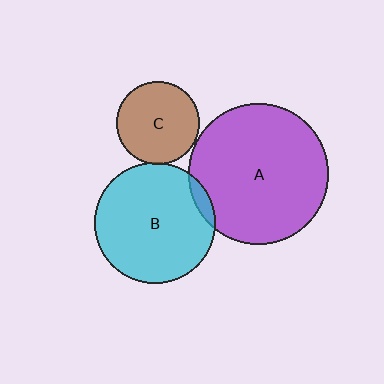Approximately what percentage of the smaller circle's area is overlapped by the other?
Approximately 5%.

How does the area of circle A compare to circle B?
Approximately 1.3 times.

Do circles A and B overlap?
Yes.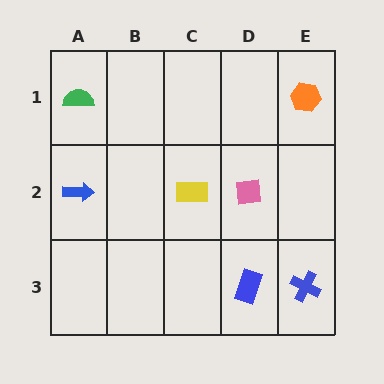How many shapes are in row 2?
3 shapes.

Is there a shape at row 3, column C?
No, that cell is empty.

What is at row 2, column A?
A blue arrow.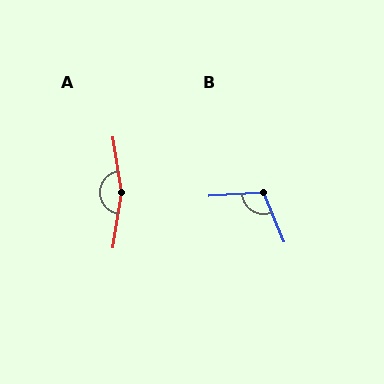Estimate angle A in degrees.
Approximately 163 degrees.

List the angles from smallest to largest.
B (109°), A (163°).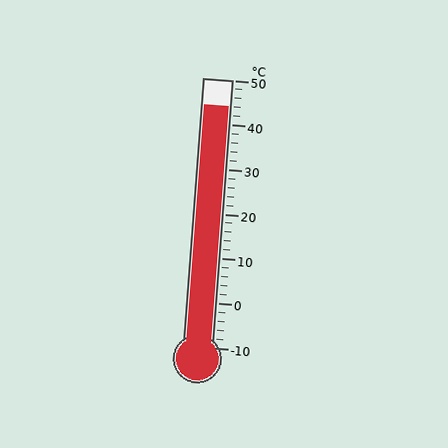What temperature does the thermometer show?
The thermometer shows approximately 44°C.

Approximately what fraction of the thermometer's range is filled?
The thermometer is filled to approximately 90% of its range.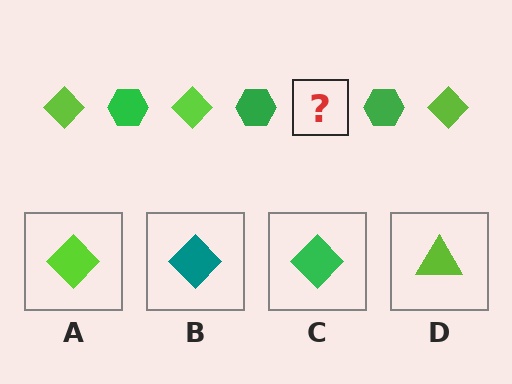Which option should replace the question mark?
Option A.